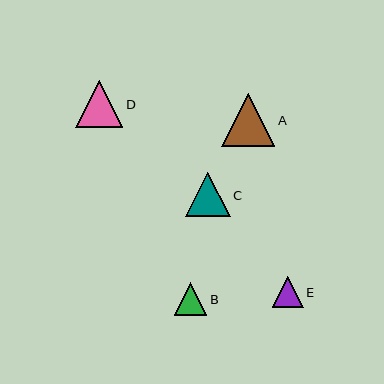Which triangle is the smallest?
Triangle E is the smallest with a size of approximately 31 pixels.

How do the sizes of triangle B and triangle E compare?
Triangle B and triangle E are approximately the same size.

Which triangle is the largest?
Triangle A is the largest with a size of approximately 53 pixels.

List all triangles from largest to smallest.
From largest to smallest: A, D, C, B, E.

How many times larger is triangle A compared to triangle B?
Triangle A is approximately 1.6 times the size of triangle B.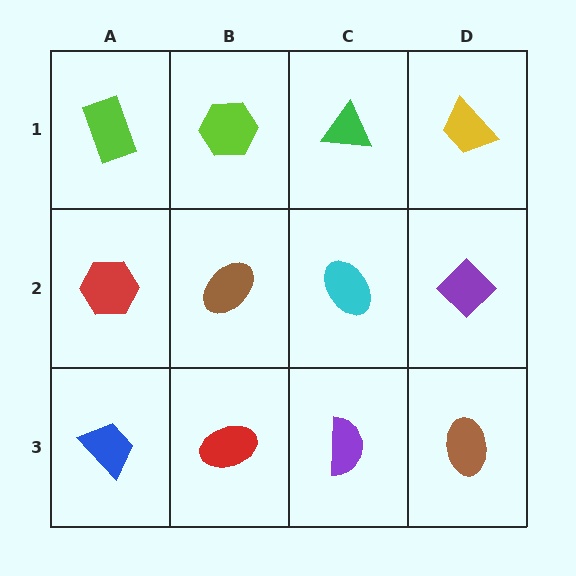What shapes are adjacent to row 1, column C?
A cyan ellipse (row 2, column C), a lime hexagon (row 1, column B), a yellow trapezoid (row 1, column D).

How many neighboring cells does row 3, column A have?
2.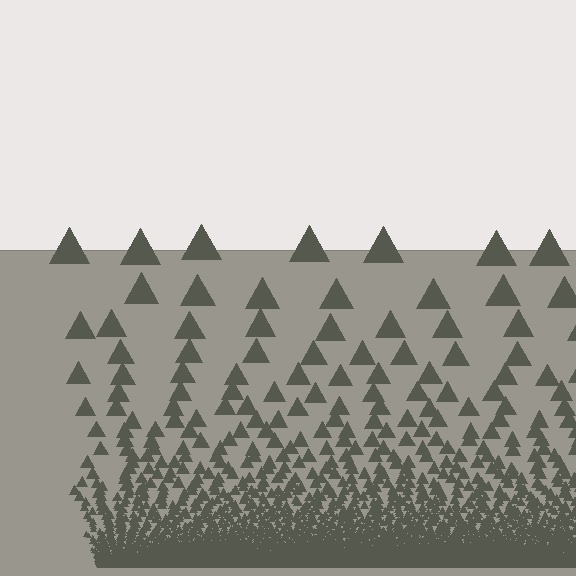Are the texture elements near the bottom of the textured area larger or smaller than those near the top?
Smaller. The gradient is inverted — elements near the bottom are smaller and denser.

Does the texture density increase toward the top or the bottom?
Density increases toward the bottom.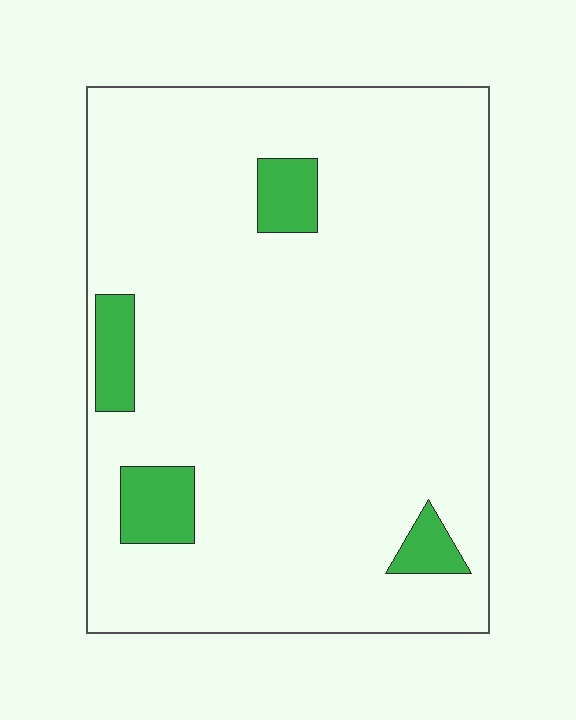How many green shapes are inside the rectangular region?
4.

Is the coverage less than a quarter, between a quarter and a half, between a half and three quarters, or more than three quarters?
Less than a quarter.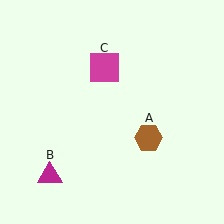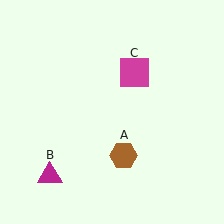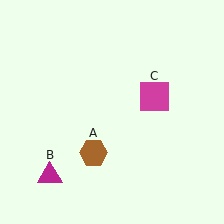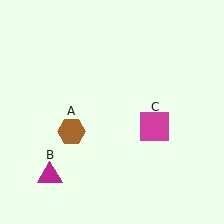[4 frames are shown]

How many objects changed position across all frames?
2 objects changed position: brown hexagon (object A), magenta square (object C).